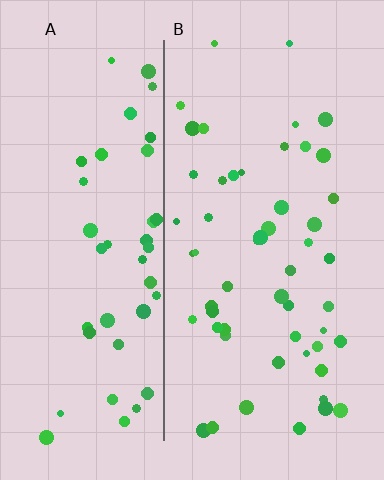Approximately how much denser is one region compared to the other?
Approximately 1.1× — region B over region A.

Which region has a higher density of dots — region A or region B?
B (the right).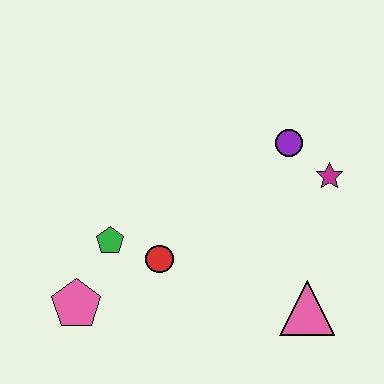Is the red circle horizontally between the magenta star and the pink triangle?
No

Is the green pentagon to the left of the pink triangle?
Yes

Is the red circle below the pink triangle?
No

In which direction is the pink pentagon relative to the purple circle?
The pink pentagon is to the left of the purple circle.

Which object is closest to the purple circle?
The magenta star is closest to the purple circle.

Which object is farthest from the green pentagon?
The magenta star is farthest from the green pentagon.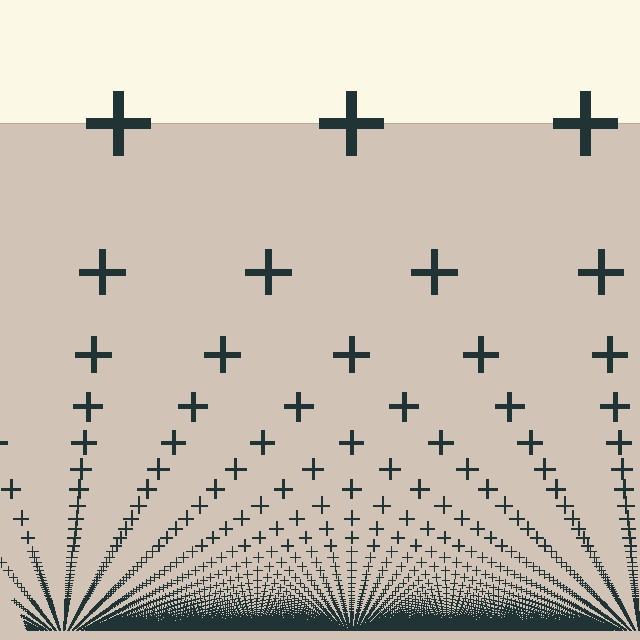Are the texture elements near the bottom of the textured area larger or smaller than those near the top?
Smaller. The gradient is inverted — elements near the bottom are smaller and denser.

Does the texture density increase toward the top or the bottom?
Density increases toward the bottom.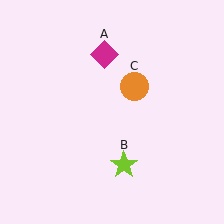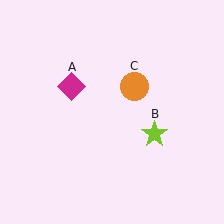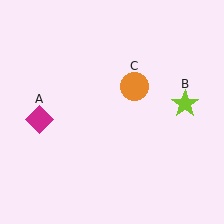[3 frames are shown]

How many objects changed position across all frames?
2 objects changed position: magenta diamond (object A), lime star (object B).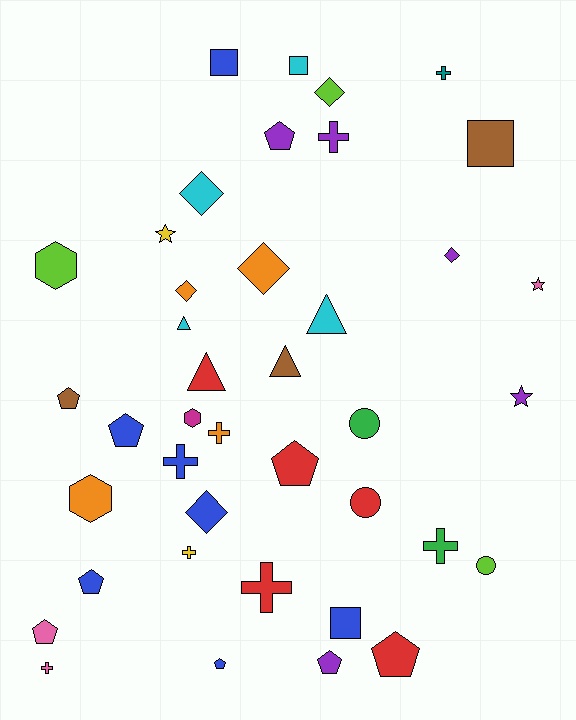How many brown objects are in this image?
There are 3 brown objects.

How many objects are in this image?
There are 40 objects.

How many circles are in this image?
There are 3 circles.